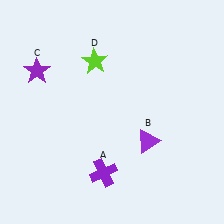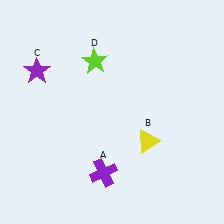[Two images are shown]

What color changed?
The triangle (B) changed from purple in Image 1 to yellow in Image 2.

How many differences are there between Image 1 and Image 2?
There is 1 difference between the two images.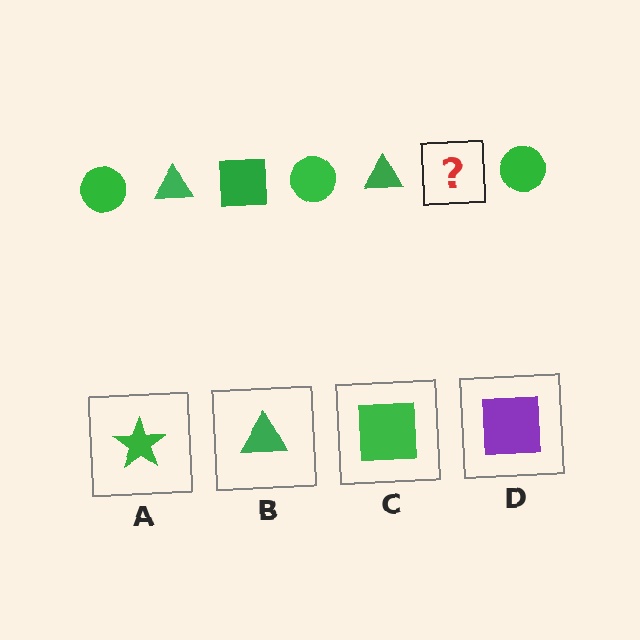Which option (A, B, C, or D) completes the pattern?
C.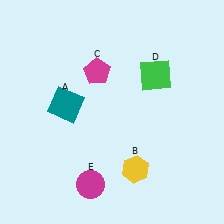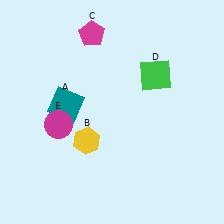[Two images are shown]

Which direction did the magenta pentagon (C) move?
The magenta pentagon (C) moved up.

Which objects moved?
The objects that moved are: the yellow hexagon (B), the magenta pentagon (C), the magenta circle (E).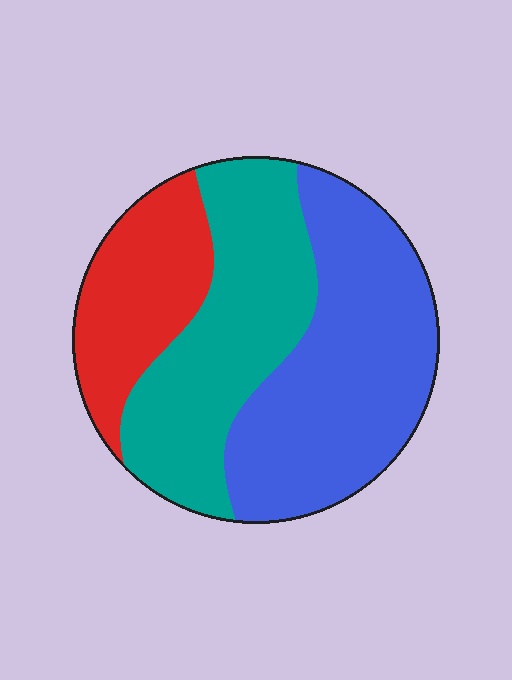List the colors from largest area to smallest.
From largest to smallest: blue, teal, red.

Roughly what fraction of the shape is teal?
Teal takes up about three eighths (3/8) of the shape.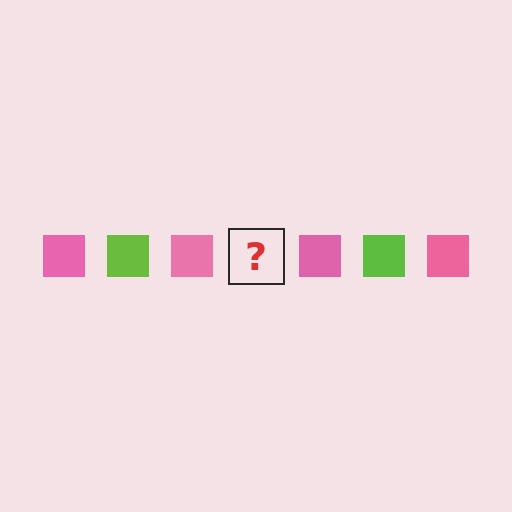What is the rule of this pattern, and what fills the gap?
The rule is that the pattern cycles through pink, lime squares. The gap should be filled with a lime square.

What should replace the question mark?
The question mark should be replaced with a lime square.